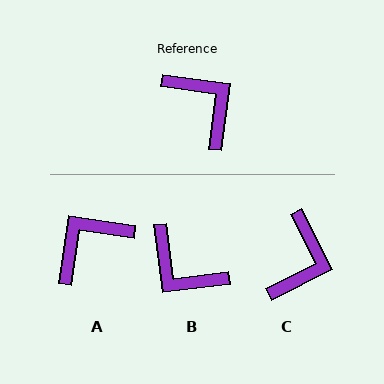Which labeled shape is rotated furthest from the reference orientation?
B, about 165 degrees away.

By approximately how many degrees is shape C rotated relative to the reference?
Approximately 56 degrees clockwise.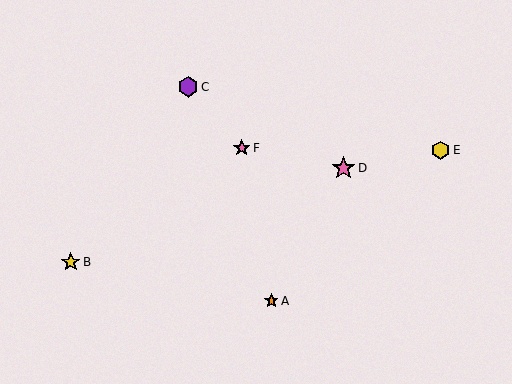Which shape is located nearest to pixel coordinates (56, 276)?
The yellow star (labeled B) at (71, 262) is nearest to that location.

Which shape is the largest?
The pink star (labeled D) is the largest.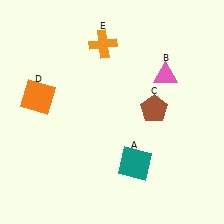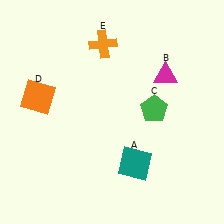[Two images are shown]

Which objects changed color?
B changed from pink to magenta. C changed from brown to green.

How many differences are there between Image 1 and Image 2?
There are 2 differences between the two images.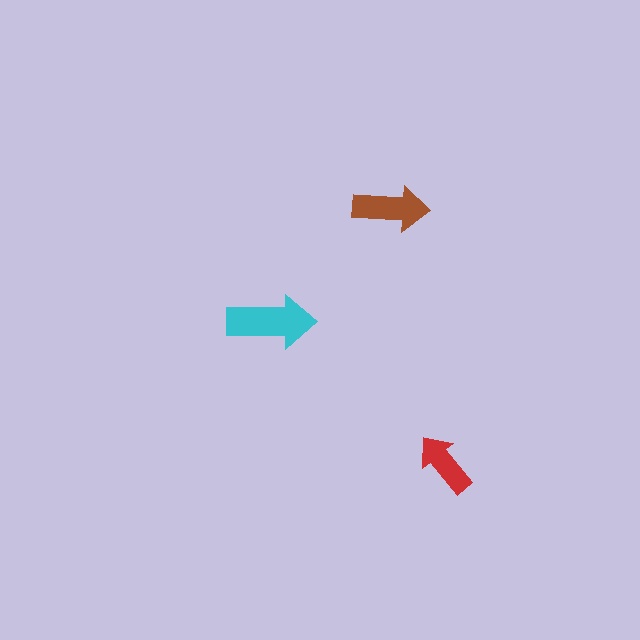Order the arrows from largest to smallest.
the cyan one, the brown one, the red one.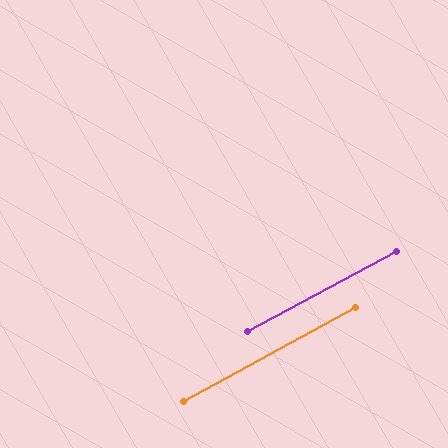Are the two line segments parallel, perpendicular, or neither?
Parallel — their directions differ by only 0.2°.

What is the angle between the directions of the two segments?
Approximately 0 degrees.